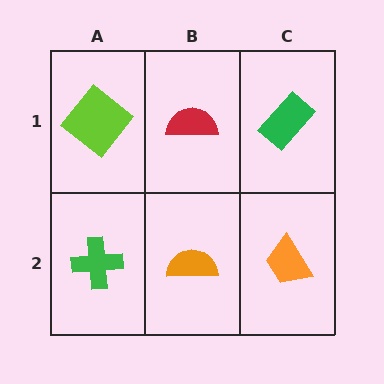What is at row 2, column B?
An orange semicircle.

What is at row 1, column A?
A lime diamond.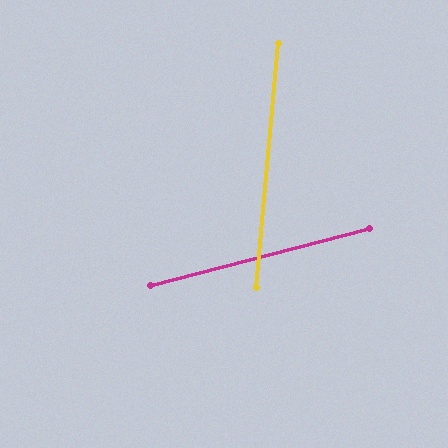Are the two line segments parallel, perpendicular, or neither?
Neither parallel nor perpendicular — they differ by about 70°.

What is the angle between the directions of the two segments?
Approximately 70 degrees.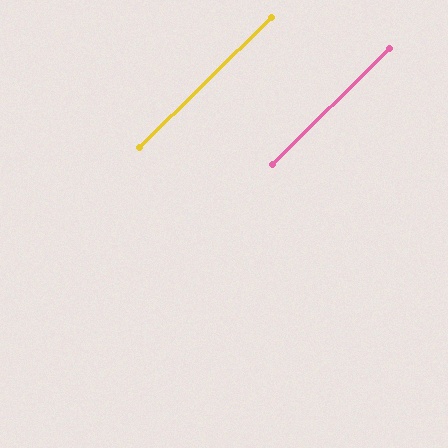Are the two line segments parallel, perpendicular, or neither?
Parallel — their directions differ by only 0.5°.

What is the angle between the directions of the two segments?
Approximately 1 degree.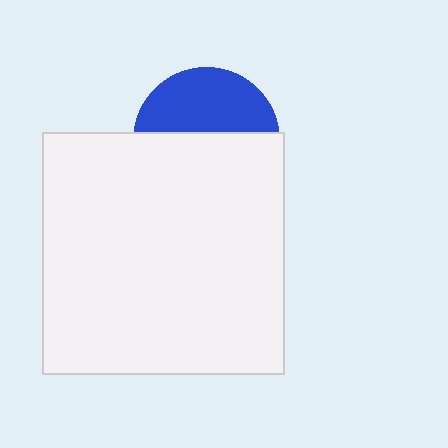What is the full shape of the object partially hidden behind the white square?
The partially hidden object is a blue circle.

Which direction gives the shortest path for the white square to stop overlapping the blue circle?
Moving down gives the shortest separation.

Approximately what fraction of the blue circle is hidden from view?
Roughly 58% of the blue circle is hidden behind the white square.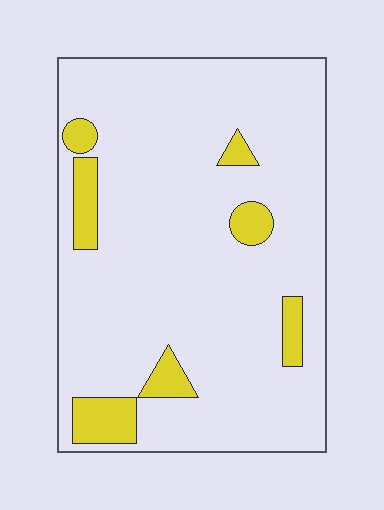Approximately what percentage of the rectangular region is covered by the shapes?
Approximately 10%.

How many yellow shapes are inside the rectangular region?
7.